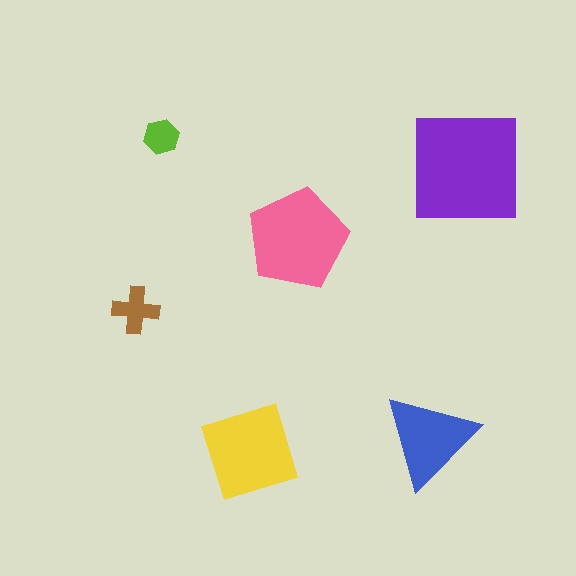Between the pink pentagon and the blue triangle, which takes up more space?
The pink pentagon.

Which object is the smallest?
The lime hexagon.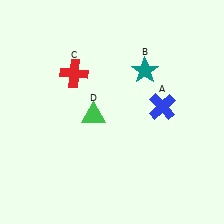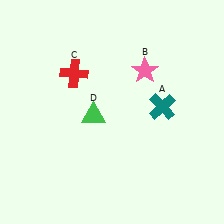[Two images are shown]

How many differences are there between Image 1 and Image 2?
There are 2 differences between the two images.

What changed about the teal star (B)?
In Image 1, B is teal. In Image 2, it changed to pink.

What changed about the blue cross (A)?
In Image 1, A is blue. In Image 2, it changed to teal.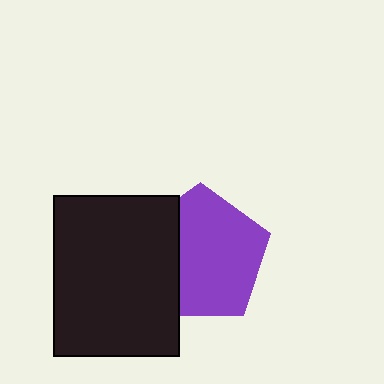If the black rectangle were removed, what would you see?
You would see the complete purple pentagon.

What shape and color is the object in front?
The object in front is a black rectangle.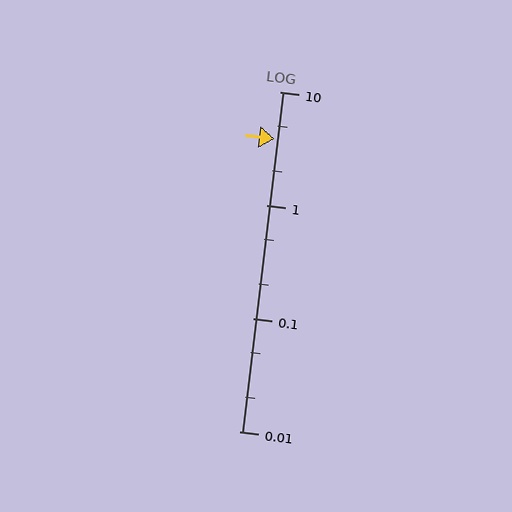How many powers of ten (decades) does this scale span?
The scale spans 3 decades, from 0.01 to 10.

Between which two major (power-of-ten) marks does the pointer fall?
The pointer is between 1 and 10.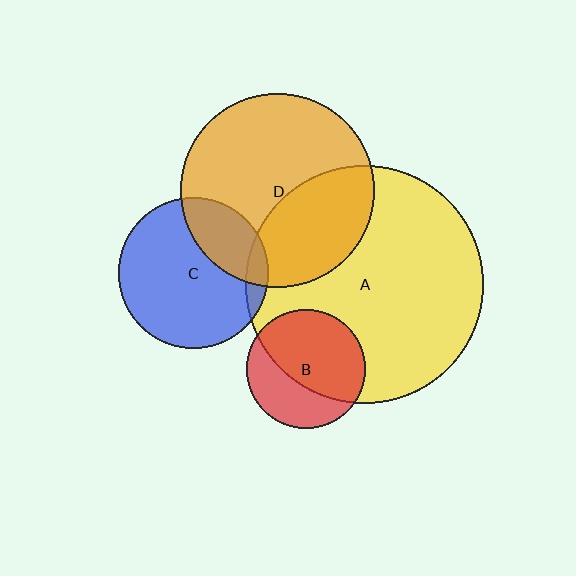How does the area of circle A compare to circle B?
Approximately 4.1 times.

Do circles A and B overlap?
Yes.